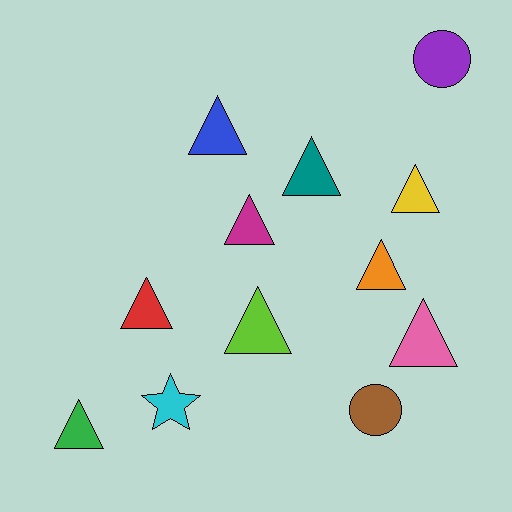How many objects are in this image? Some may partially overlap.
There are 12 objects.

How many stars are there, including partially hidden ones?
There is 1 star.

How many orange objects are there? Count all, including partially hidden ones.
There is 1 orange object.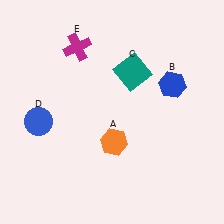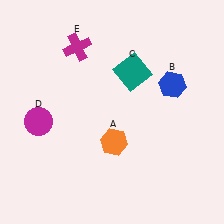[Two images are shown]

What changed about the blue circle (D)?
In Image 1, D is blue. In Image 2, it changed to magenta.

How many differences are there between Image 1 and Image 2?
There is 1 difference between the two images.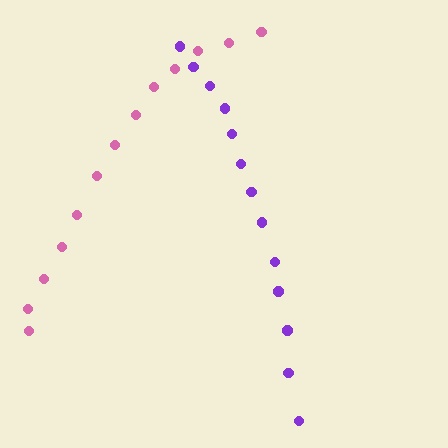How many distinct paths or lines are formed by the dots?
There are 2 distinct paths.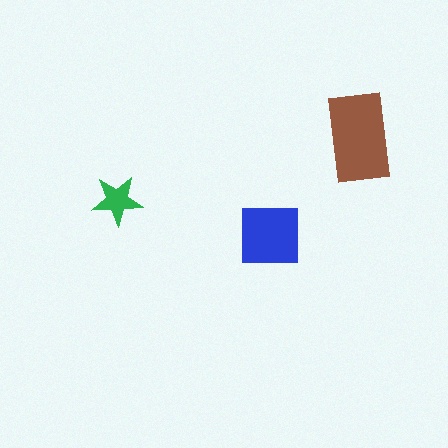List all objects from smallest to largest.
The green star, the blue square, the brown rectangle.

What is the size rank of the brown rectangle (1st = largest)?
1st.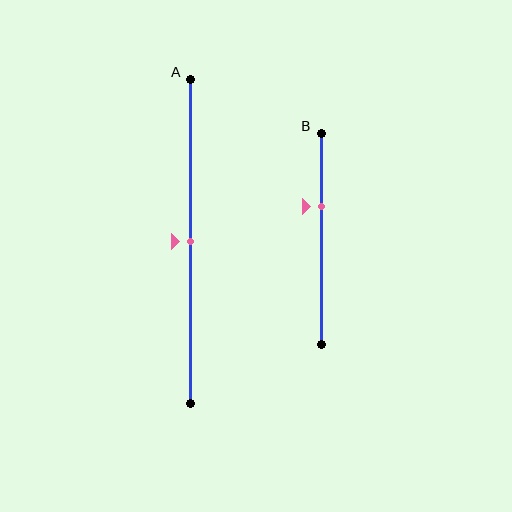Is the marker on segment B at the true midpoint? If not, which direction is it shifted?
No, the marker on segment B is shifted upward by about 15% of the segment length.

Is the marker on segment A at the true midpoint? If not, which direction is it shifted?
Yes, the marker on segment A is at the true midpoint.